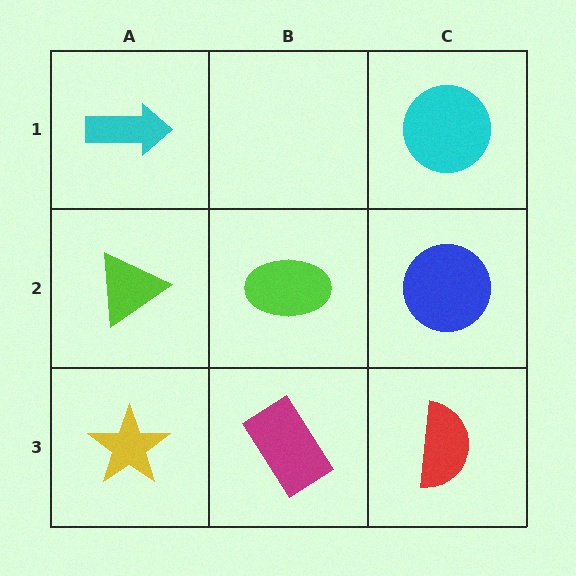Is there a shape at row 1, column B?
No, that cell is empty.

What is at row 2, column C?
A blue circle.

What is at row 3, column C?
A red semicircle.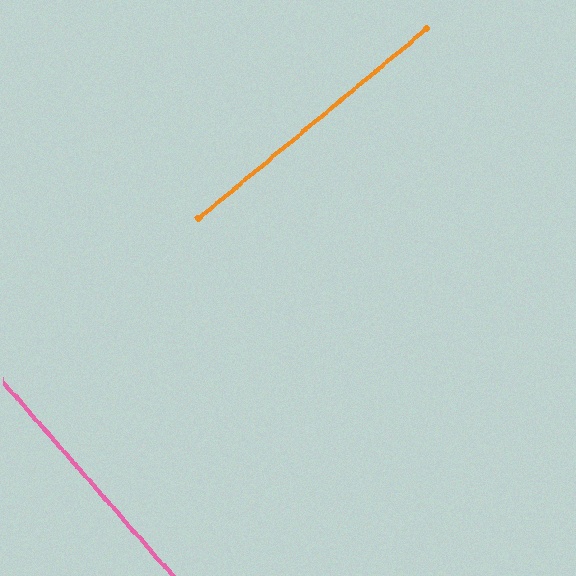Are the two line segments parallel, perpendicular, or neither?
Perpendicular — they meet at approximately 88°.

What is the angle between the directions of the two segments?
Approximately 88 degrees.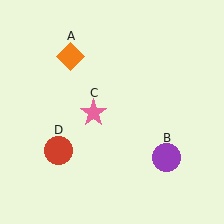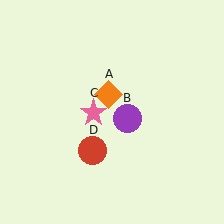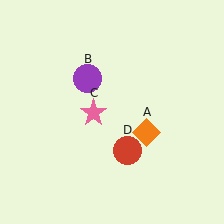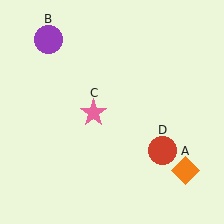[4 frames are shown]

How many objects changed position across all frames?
3 objects changed position: orange diamond (object A), purple circle (object B), red circle (object D).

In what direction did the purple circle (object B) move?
The purple circle (object B) moved up and to the left.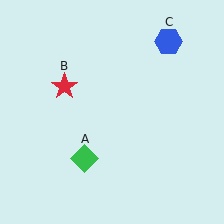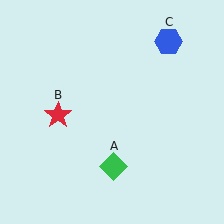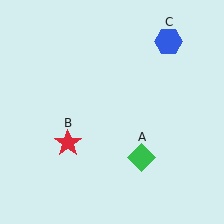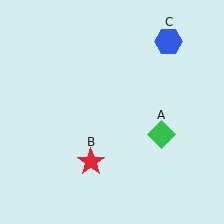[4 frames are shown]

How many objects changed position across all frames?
2 objects changed position: green diamond (object A), red star (object B).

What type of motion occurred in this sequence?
The green diamond (object A), red star (object B) rotated counterclockwise around the center of the scene.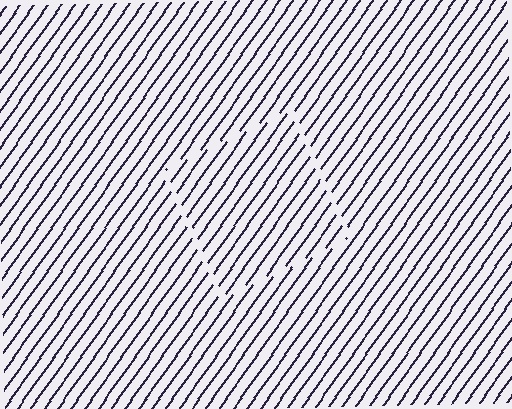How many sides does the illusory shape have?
4 sides — the line-ends trace a square.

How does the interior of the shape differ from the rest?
The interior of the shape contains the same grating, shifted by half a period — the contour is defined by the phase discontinuity where line-ends from the inner and outer gratings abut.